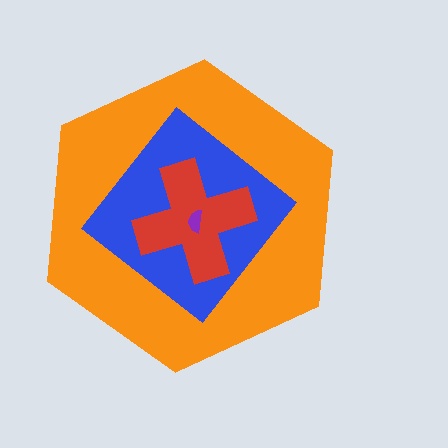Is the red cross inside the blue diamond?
Yes.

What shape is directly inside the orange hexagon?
The blue diamond.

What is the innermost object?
The purple semicircle.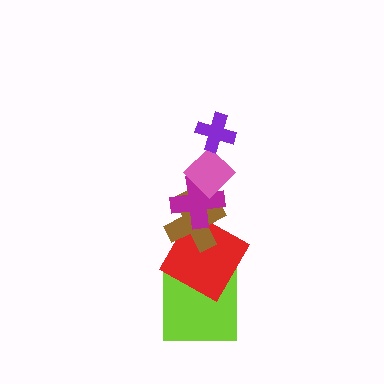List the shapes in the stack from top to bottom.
From top to bottom: the purple cross, the pink diamond, the magenta cross, the brown cross, the red square, the lime square.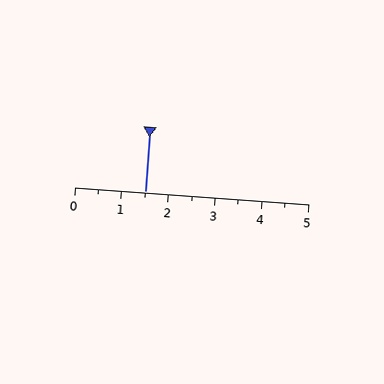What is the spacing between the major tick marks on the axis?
The major ticks are spaced 1 apart.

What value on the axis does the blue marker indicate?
The marker indicates approximately 1.5.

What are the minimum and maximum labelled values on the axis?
The axis runs from 0 to 5.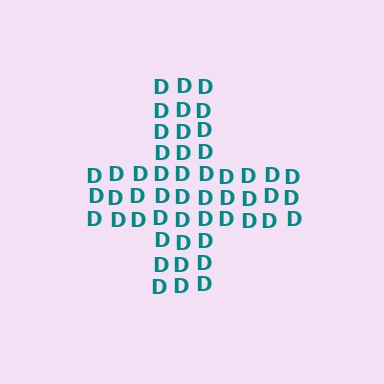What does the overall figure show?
The overall figure shows a cross.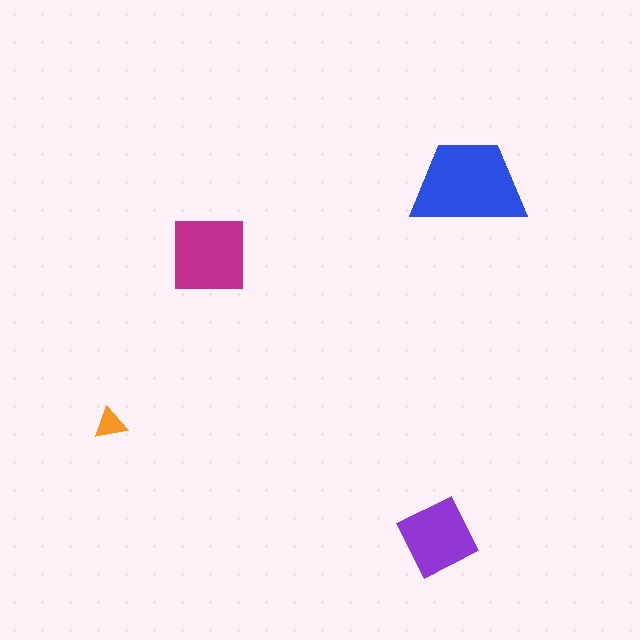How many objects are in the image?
There are 4 objects in the image.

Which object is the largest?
The blue trapezoid.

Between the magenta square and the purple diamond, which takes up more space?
The magenta square.